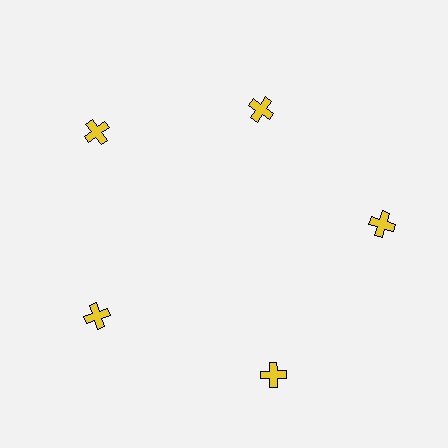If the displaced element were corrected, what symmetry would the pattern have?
It would have 5-fold rotational symmetry — the pattern would map onto itself every 72 degrees.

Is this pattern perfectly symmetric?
No. The 5 yellow crosses are arranged in a ring, but one element near the 1 o'clock position is pulled inward toward the center, breaking the 5-fold rotational symmetry.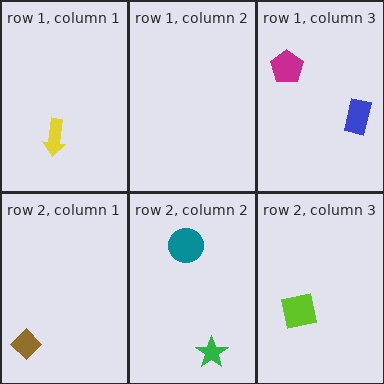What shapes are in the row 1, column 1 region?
The yellow arrow.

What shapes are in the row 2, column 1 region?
The brown diamond.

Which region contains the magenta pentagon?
The row 1, column 3 region.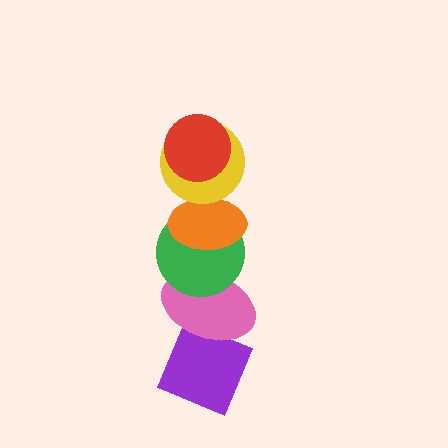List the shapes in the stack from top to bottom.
From top to bottom: the red circle, the yellow circle, the orange ellipse, the green circle, the pink ellipse, the purple diamond.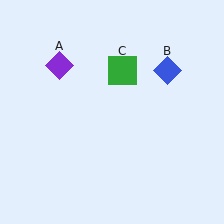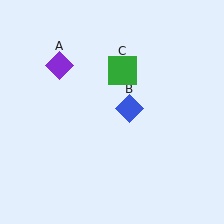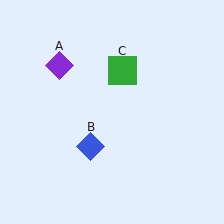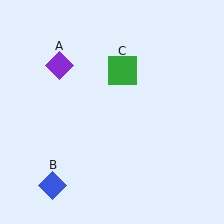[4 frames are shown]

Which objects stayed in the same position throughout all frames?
Purple diamond (object A) and green square (object C) remained stationary.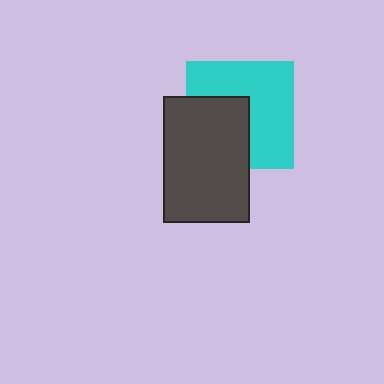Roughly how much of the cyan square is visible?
About half of it is visible (roughly 59%).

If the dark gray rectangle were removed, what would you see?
You would see the complete cyan square.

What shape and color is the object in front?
The object in front is a dark gray rectangle.